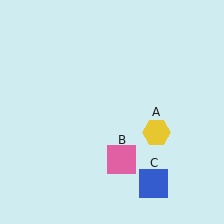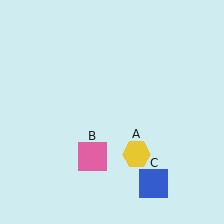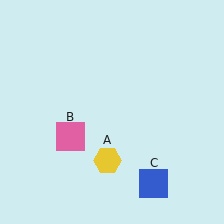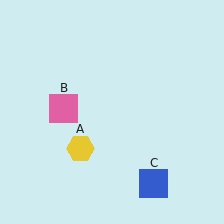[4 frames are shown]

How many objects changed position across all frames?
2 objects changed position: yellow hexagon (object A), pink square (object B).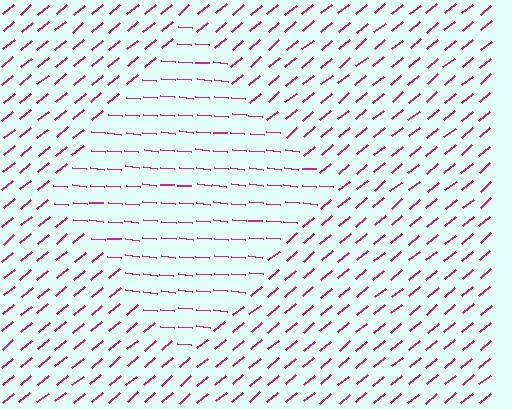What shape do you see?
I see a diamond.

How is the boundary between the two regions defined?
The boundary is defined purely by a change in line orientation (approximately 45 degrees difference). All lines are the same color and thickness.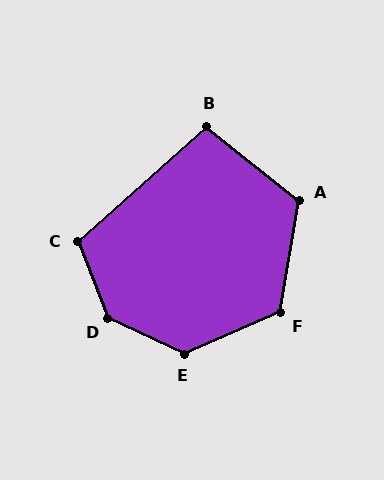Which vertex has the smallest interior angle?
B, at approximately 100 degrees.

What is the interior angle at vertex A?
Approximately 119 degrees (obtuse).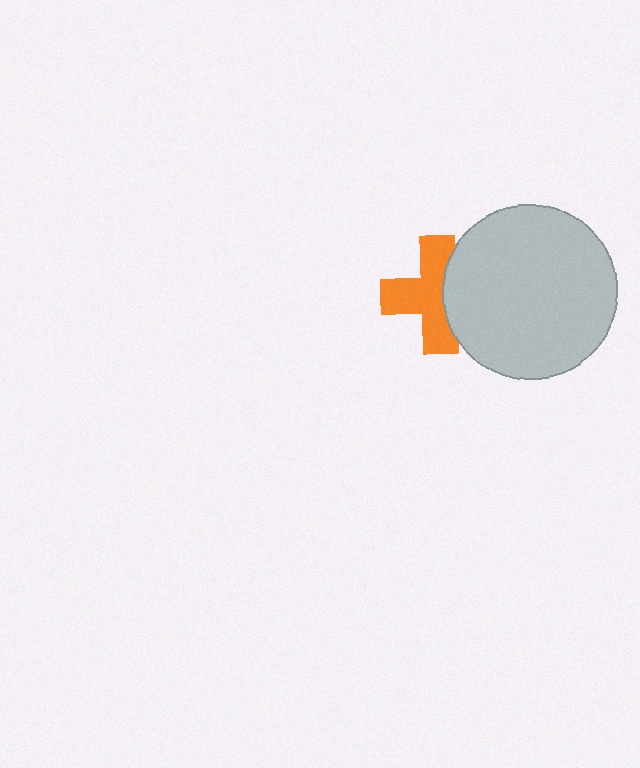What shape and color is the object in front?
The object in front is a light gray circle.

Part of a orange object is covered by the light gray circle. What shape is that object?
It is a cross.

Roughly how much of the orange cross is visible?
Most of it is visible (roughly 66%).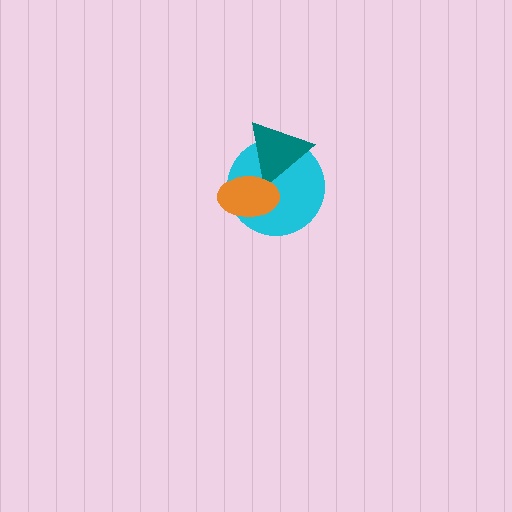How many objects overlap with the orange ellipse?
2 objects overlap with the orange ellipse.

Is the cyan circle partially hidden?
Yes, it is partially covered by another shape.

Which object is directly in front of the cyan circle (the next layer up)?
The teal triangle is directly in front of the cyan circle.